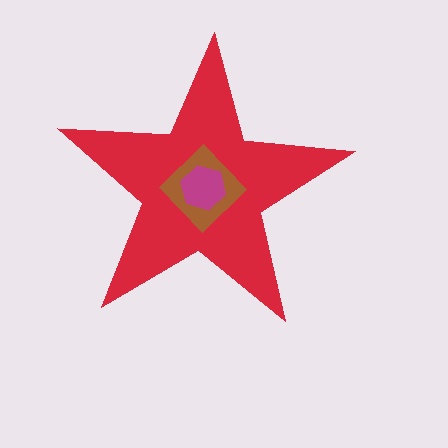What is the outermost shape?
The red star.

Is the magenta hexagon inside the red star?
Yes.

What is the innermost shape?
The magenta hexagon.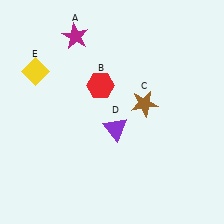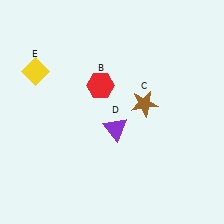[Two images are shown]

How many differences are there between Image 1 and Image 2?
There is 1 difference between the two images.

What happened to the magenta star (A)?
The magenta star (A) was removed in Image 2. It was in the top-left area of Image 1.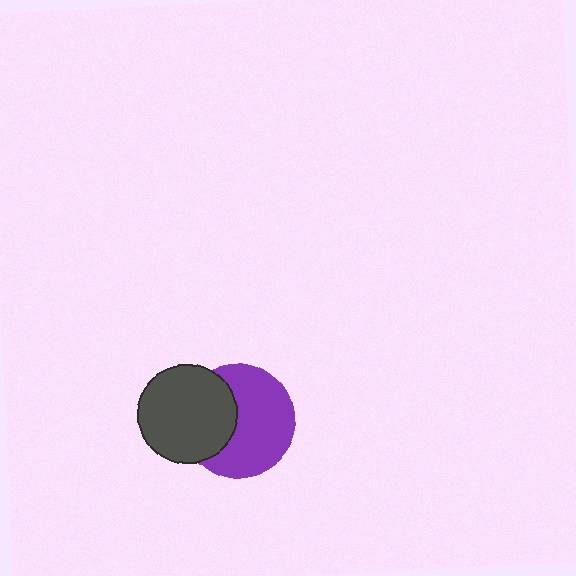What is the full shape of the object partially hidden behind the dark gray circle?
The partially hidden object is a purple circle.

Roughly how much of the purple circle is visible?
About half of it is visible (roughly 63%).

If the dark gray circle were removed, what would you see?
You would see the complete purple circle.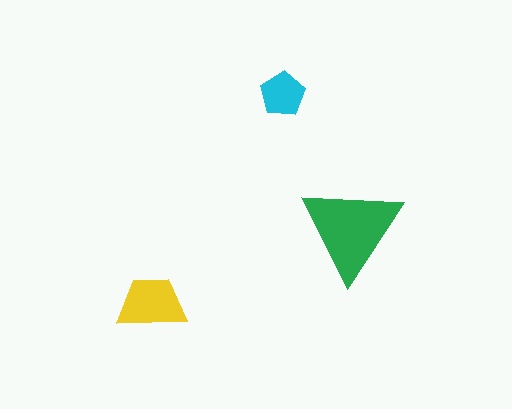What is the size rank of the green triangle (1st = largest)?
1st.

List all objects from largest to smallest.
The green triangle, the yellow trapezoid, the cyan pentagon.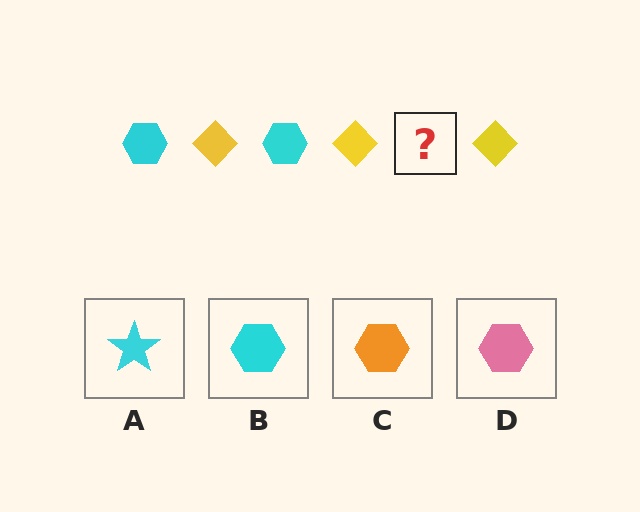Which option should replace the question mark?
Option B.